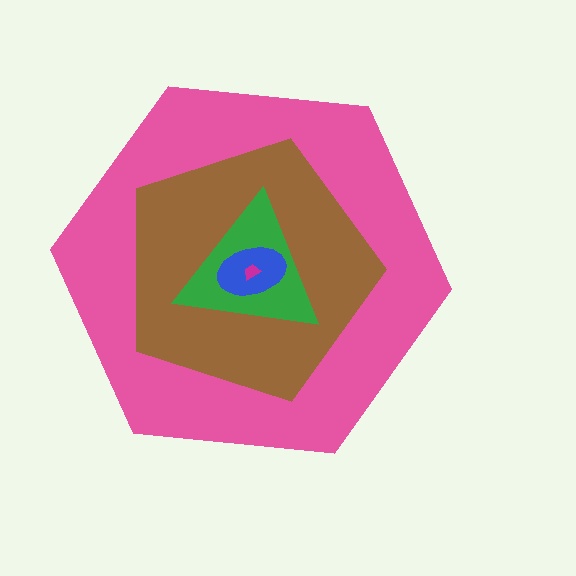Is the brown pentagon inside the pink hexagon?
Yes.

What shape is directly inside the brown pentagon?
The green triangle.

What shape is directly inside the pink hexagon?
The brown pentagon.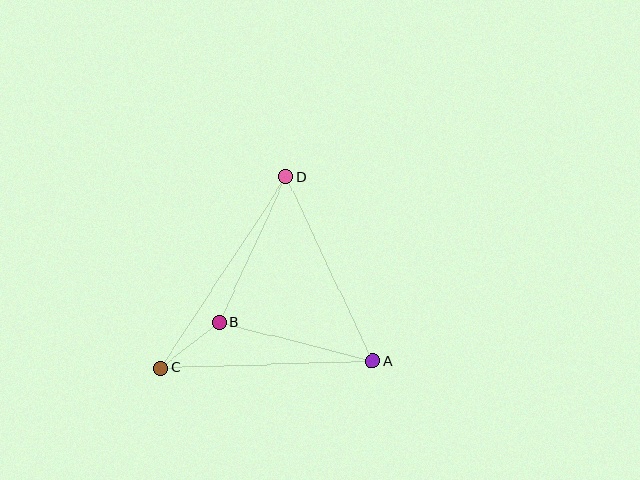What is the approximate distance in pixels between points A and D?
The distance between A and D is approximately 203 pixels.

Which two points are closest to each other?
Points B and C are closest to each other.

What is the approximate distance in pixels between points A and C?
The distance between A and C is approximately 212 pixels.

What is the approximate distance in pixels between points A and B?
The distance between A and B is approximately 159 pixels.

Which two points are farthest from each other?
Points C and D are farthest from each other.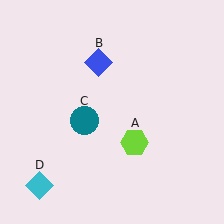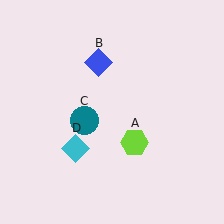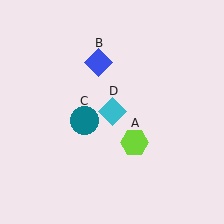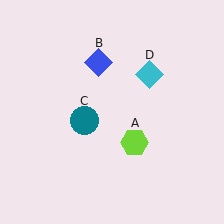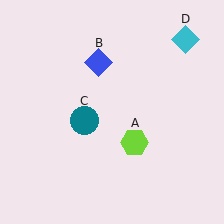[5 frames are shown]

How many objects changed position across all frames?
1 object changed position: cyan diamond (object D).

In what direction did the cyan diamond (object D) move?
The cyan diamond (object D) moved up and to the right.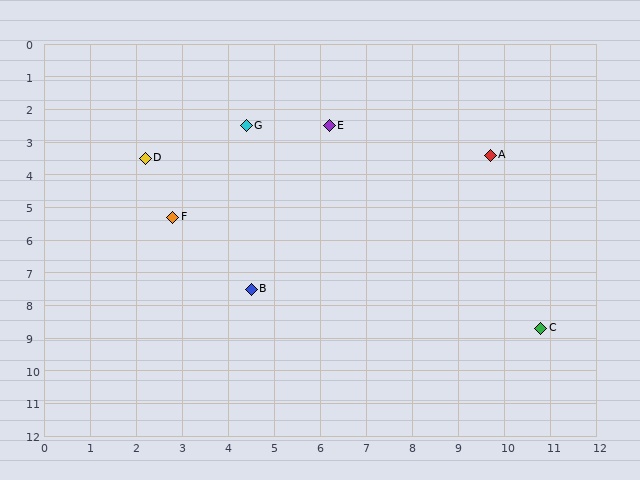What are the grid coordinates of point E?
Point E is at approximately (6.2, 2.5).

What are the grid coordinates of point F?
Point F is at approximately (2.8, 5.3).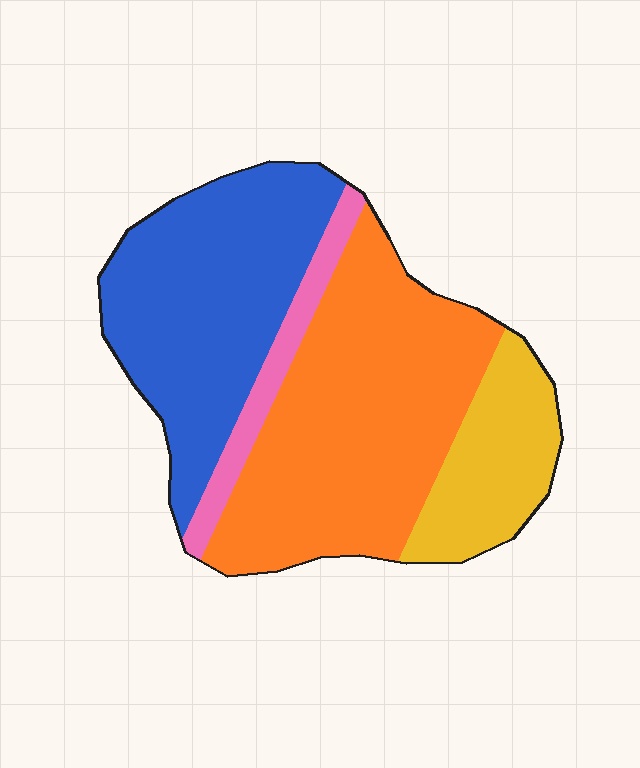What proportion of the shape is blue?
Blue takes up between a third and a half of the shape.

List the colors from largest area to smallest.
From largest to smallest: orange, blue, yellow, pink.